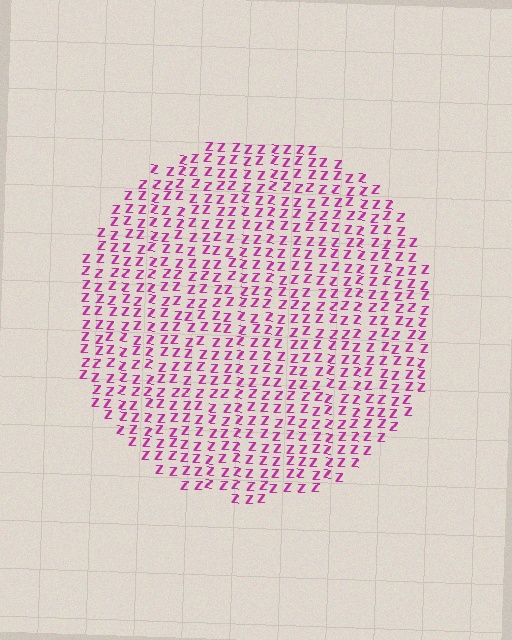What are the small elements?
The small elements are letter Z's.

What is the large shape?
The large shape is a circle.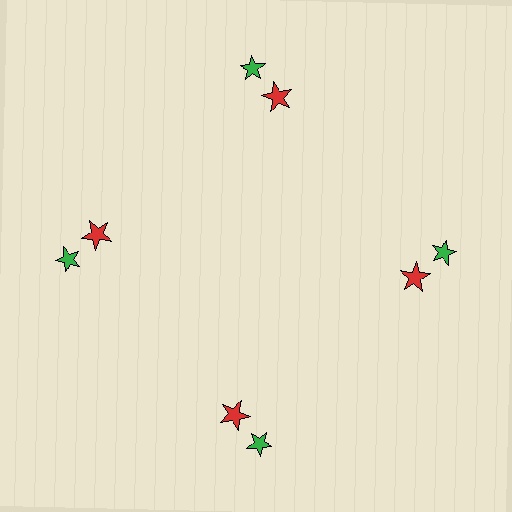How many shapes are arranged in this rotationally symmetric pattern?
There are 8 shapes, arranged in 4 groups of 2.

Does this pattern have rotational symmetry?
Yes, this pattern has 4-fold rotational symmetry. It looks the same after rotating 90 degrees around the center.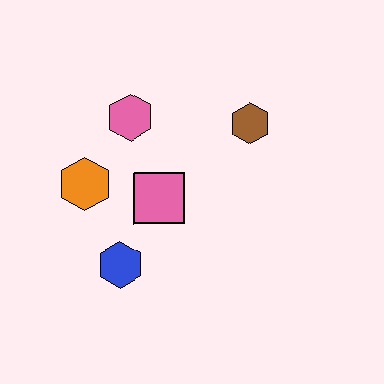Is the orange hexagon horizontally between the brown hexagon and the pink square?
No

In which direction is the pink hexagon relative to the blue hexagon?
The pink hexagon is above the blue hexagon.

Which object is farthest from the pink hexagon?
The blue hexagon is farthest from the pink hexagon.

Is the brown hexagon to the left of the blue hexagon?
No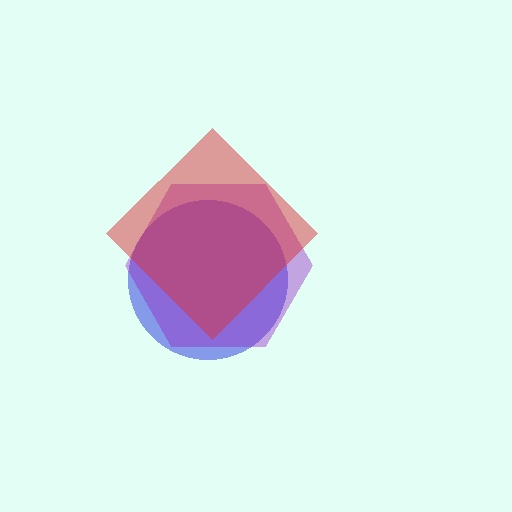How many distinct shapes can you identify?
There are 3 distinct shapes: a blue circle, a purple hexagon, a red diamond.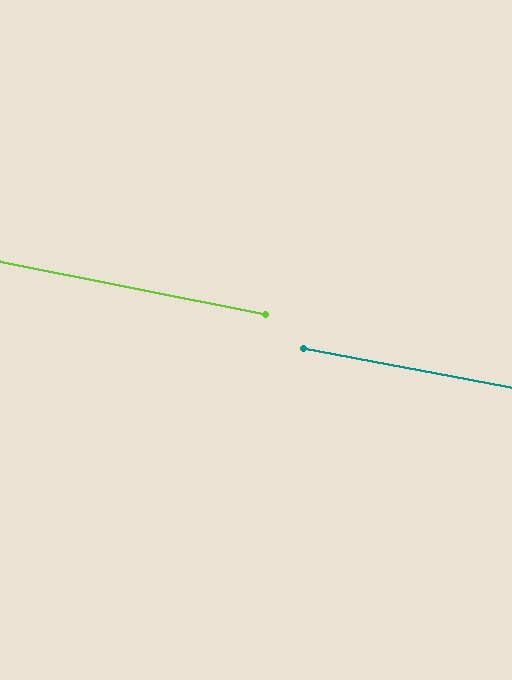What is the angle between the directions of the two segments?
Approximately 1 degree.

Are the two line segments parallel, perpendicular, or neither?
Parallel — their directions differ by only 0.7°.